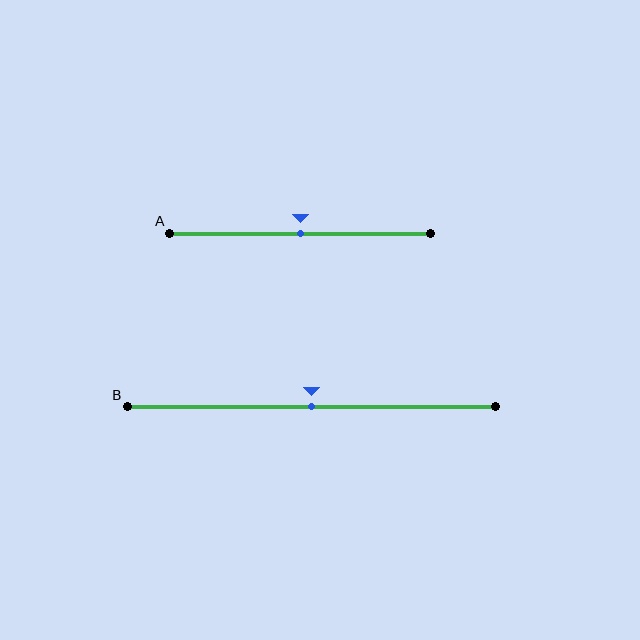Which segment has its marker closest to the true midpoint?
Segment A has its marker closest to the true midpoint.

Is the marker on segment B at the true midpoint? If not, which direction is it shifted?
Yes, the marker on segment B is at the true midpoint.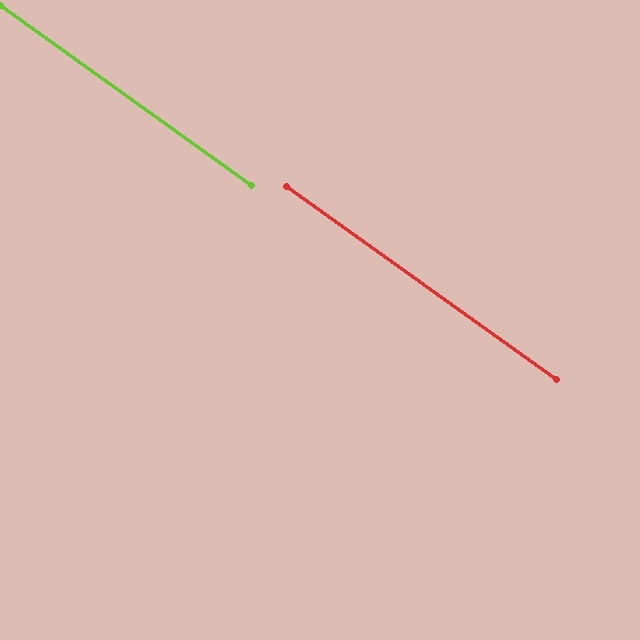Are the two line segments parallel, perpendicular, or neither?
Parallel — their directions differ by only 0.0°.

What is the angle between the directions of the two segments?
Approximately 0 degrees.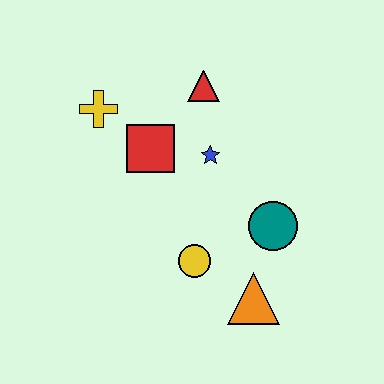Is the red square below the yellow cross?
Yes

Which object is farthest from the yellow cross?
The orange triangle is farthest from the yellow cross.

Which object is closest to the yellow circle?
The orange triangle is closest to the yellow circle.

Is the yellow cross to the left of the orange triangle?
Yes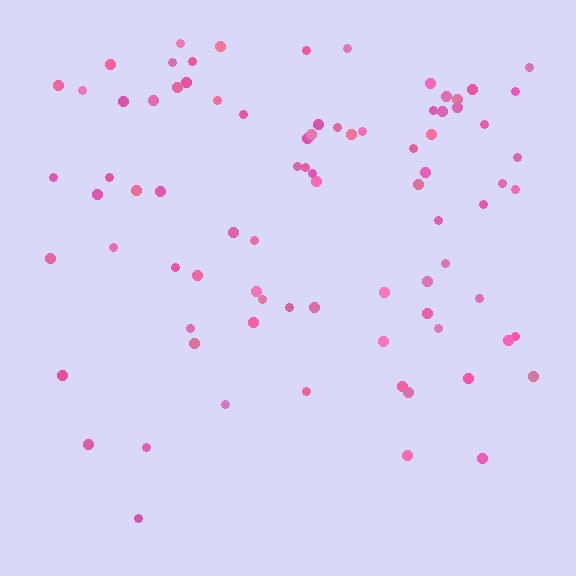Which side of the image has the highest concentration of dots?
The top.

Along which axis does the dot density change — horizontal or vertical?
Vertical.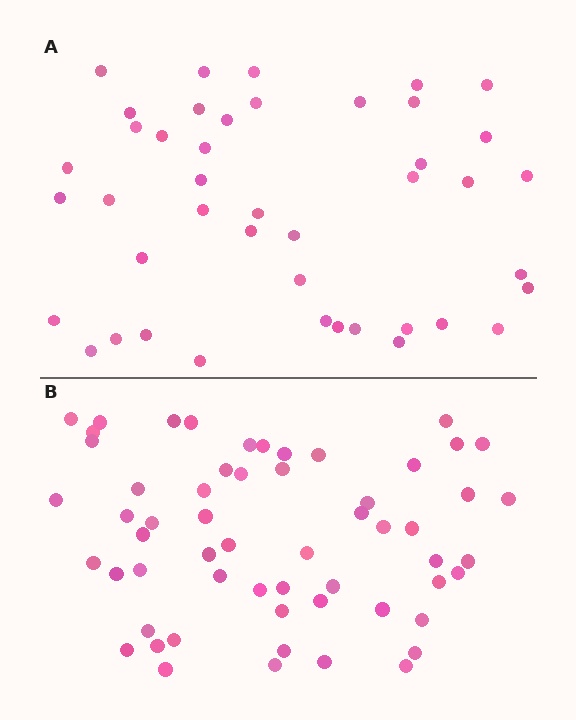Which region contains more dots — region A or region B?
Region B (the bottom region) has more dots.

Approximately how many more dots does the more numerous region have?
Region B has approximately 15 more dots than region A.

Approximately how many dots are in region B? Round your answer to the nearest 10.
About 60 dots. (The exact count is 58, which rounds to 60.)